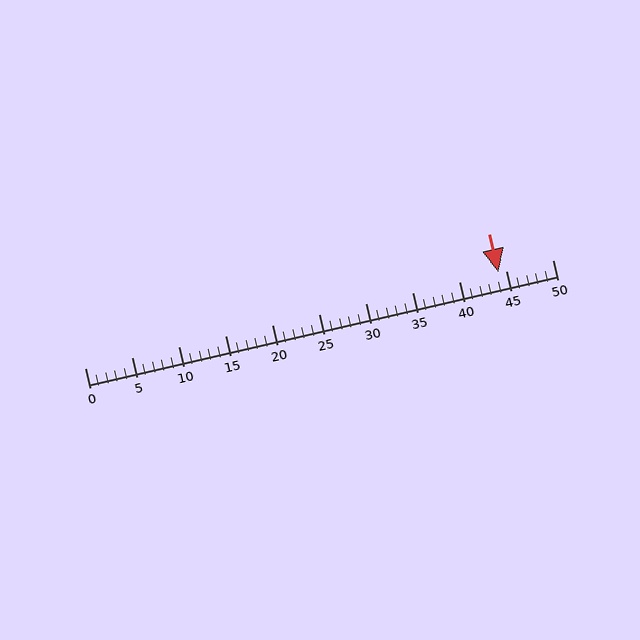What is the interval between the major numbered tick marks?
The major tick marks are spaced 5 units apart.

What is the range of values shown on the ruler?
The ruler shows values from 0 to 50.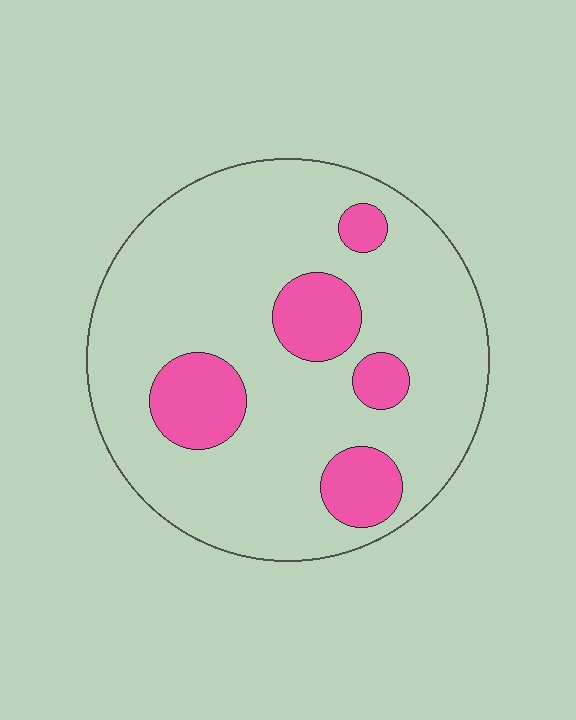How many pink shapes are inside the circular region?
5.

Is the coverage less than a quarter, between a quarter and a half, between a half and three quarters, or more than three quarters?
Less than a quarter.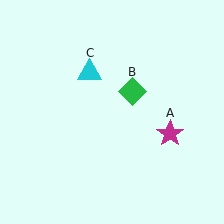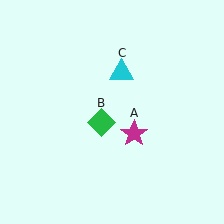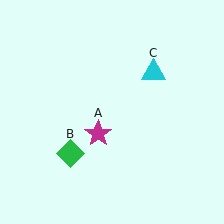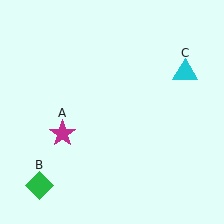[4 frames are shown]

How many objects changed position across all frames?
3 objects changed position: magenta star (object A), green diamond (object B), cyan triangle (object C).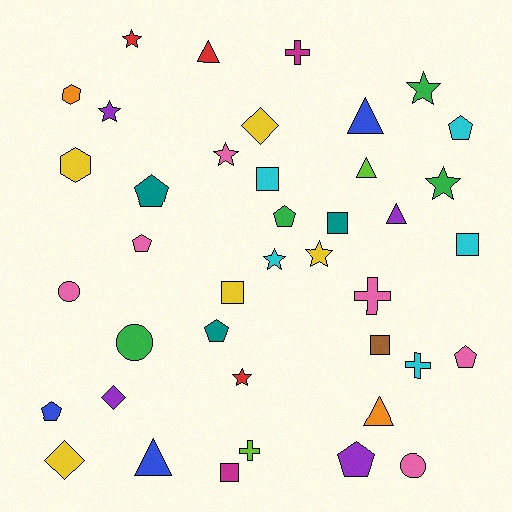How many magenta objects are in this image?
There are 2 magenta objects.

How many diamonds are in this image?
There are 3 diamonds.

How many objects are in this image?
There are 40 objects.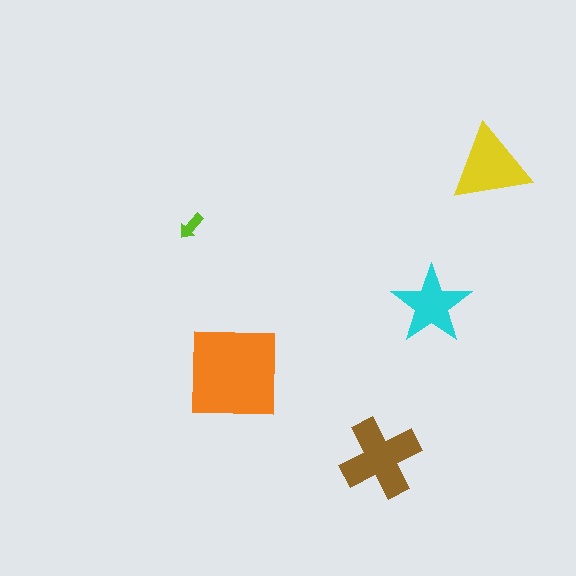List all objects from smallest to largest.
The lime arrow, the cyan star, the yellow triangle, the brown cross, the orange square.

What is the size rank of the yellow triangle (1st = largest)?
3rd.